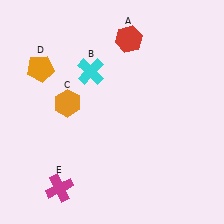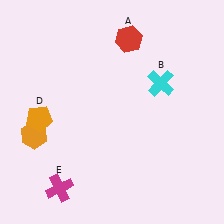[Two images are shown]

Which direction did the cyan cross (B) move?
The cyan cross (B) moved right.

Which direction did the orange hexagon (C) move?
The orange hexagon (C) moved left.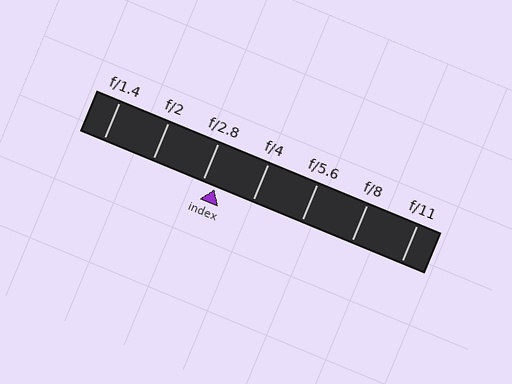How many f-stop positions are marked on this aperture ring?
There are 7 f-stop positions marked.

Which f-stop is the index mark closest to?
The index mark is closest to f/2.8.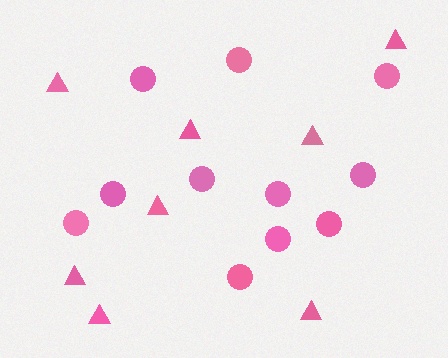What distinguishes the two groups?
There are 2 groups: one group of circles (11) and one group of triangles (8).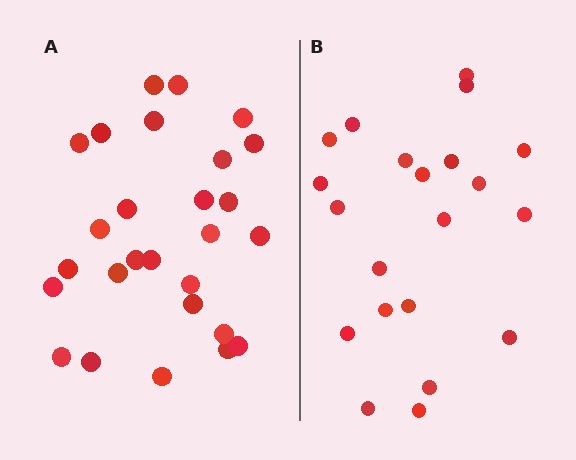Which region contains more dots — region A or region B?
Region A (the left region) has more dots.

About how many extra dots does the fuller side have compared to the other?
Region A has about 6 more dots than region B.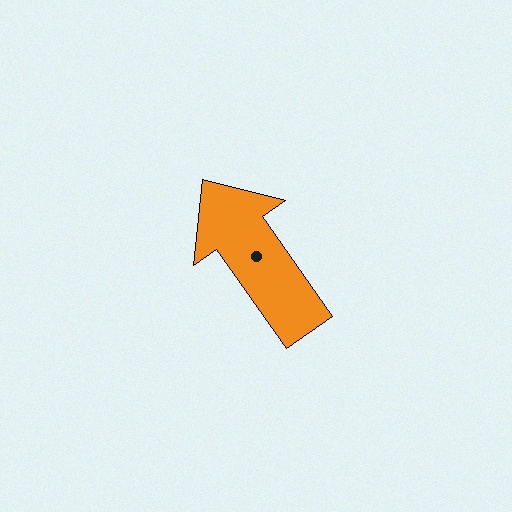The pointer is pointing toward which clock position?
Roughly 11 o'clock.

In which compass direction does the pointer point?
Northwest.